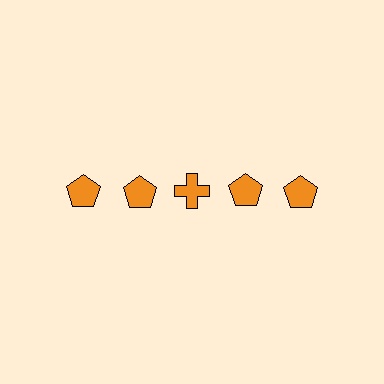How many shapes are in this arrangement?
There are 5 shapes arranged in a grid pattern.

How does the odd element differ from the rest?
It has a different shape: cross instead of pentagon.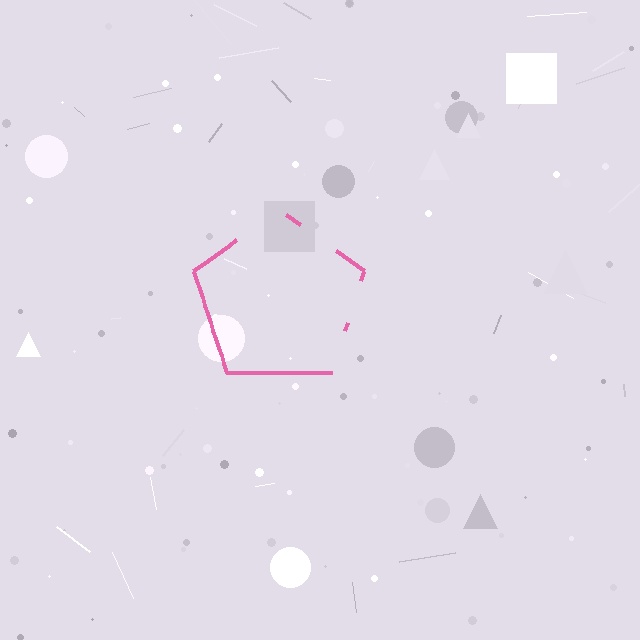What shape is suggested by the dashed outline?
The dashed outline suggests a pentagon.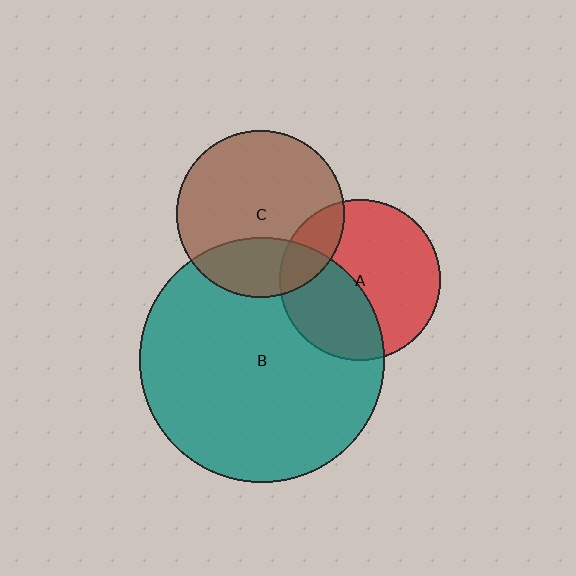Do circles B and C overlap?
Yes.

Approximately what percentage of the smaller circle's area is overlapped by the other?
Approximately 25%.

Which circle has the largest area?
Circle B (teal).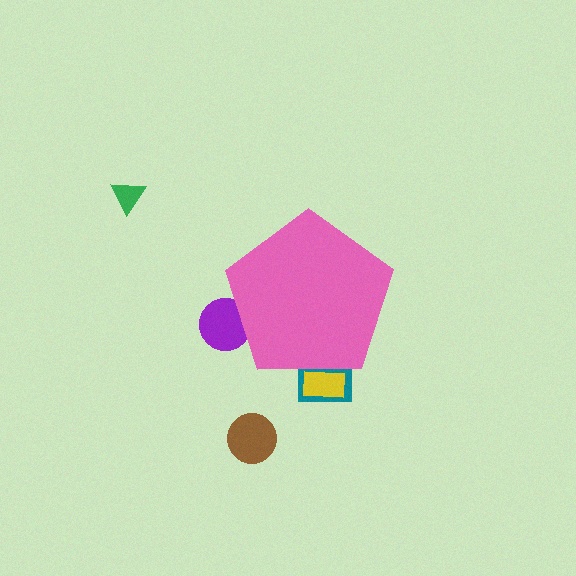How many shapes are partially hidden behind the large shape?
3 shapes are partially hidden.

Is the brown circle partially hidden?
No, the brown circle is fully visible.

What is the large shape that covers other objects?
A pink pentagon.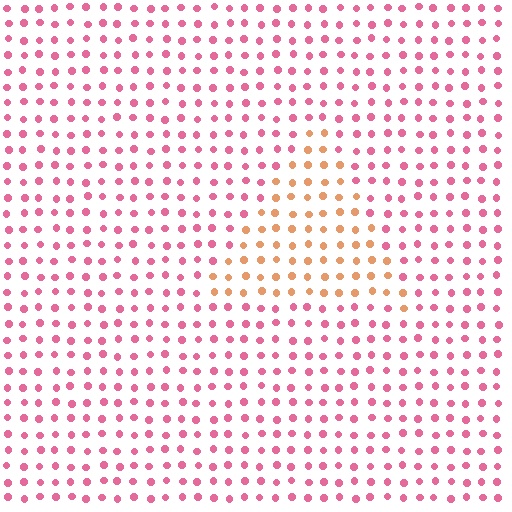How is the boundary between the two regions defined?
The boundary is defined purely by a slight shift in hue (about 48 degrees). Spacing, size, and orientation are identical on both sides.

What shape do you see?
I see a triangle.